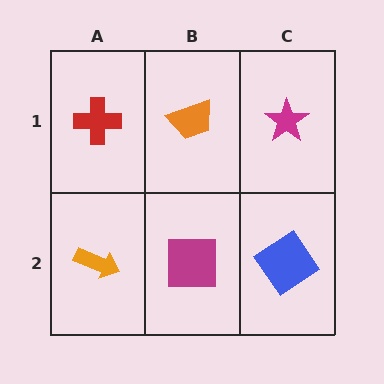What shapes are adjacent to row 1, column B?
A magenta square (row 2, column B), a red cross (row 1, column A), a magenta star (row 1, column C).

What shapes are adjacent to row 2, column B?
An orange trapezoid (row 1, column B), an orange arrow (row 2, column A), a blue diamond (row 2, column C).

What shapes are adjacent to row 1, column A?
An orange arrow (row 2, column A), an orange trapezoid (row 1, column B).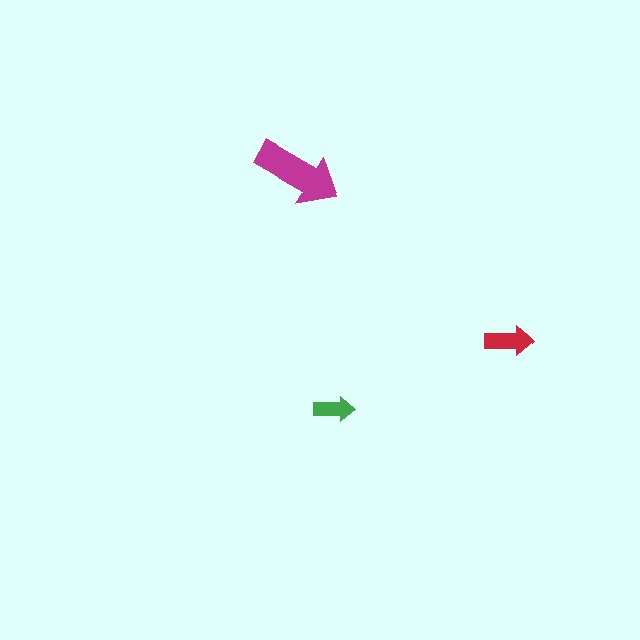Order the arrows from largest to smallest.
the magenta one, the red one, the green one.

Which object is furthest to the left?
The magenta arrow is leftmost.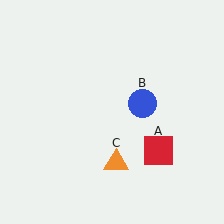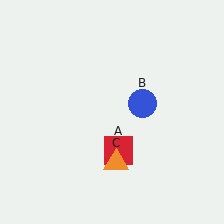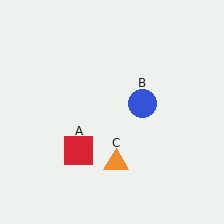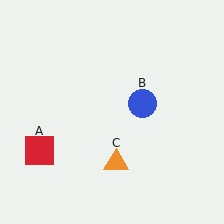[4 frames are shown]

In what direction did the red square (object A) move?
The red square (object A) moved left.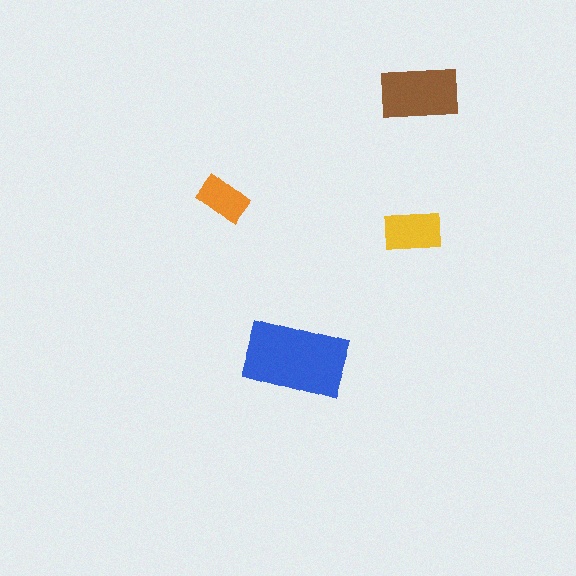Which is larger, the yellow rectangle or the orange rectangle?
The yellow one.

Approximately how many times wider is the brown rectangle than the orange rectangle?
About 1.5 times wider.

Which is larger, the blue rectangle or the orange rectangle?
The blue one.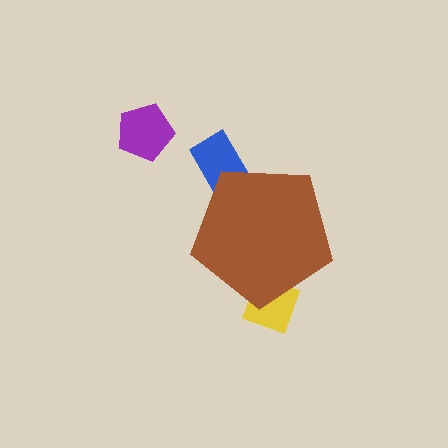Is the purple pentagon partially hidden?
No, the purple pentagon is fully visible.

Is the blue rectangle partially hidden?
Yes, the blue rectangle is partially hidden behind the brown pentagon.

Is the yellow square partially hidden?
Yes, the yellow square is partially hidden behind the brown pentagon.